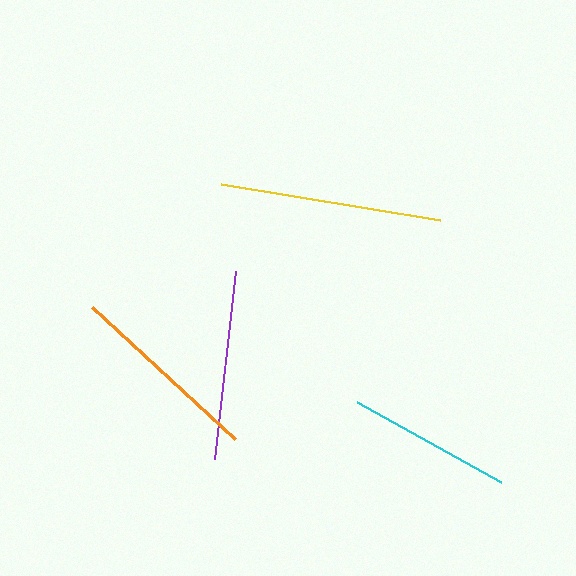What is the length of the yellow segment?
The yellow segment is approximately 222 pixels long.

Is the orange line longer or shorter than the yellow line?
The yellow line is longer than the orange line.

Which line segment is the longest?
The yellow line is the longest at approximately 222 pixels.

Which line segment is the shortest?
The cyan line is the shortest at approximately 164 pixels.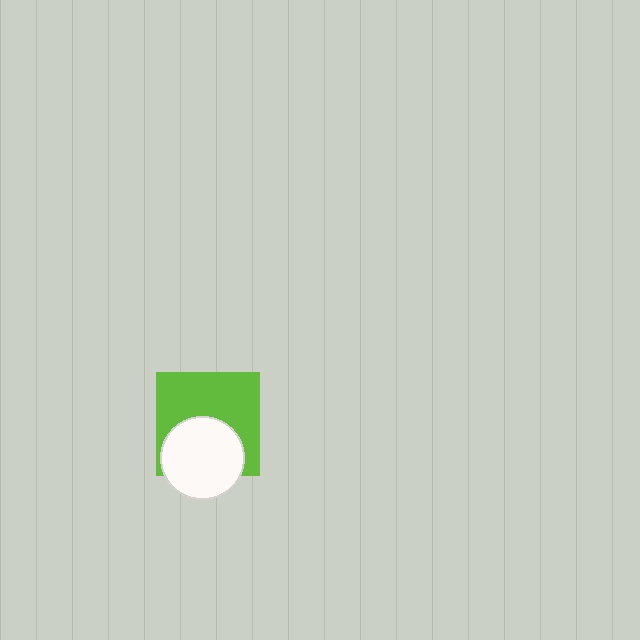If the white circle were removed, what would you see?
You would see the complete lime square.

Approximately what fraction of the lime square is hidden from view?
Roughly 39% of the lime square is hidden behind the white circle.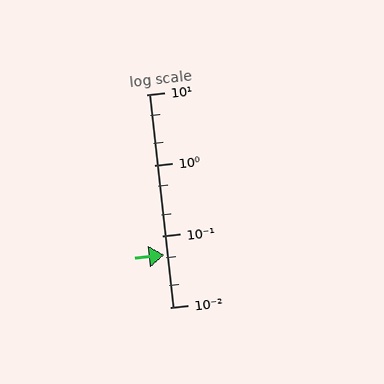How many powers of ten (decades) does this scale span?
The scale spans 3 decades, from 0.01 to 10.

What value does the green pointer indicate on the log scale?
The pointer indicates approximately 0.054.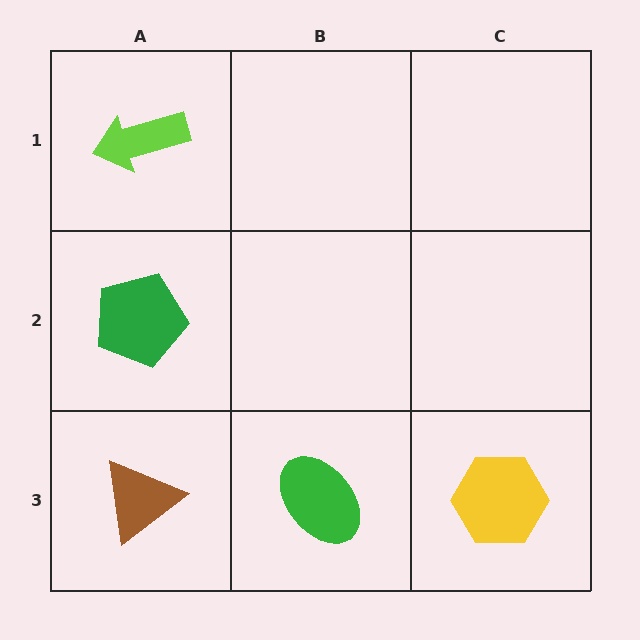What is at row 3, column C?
A yellow hexagon.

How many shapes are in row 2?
1 shape.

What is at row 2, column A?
A green pentagon.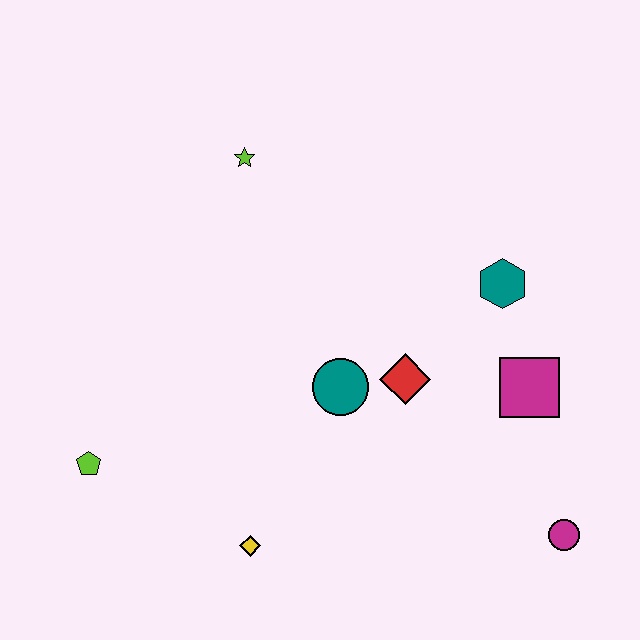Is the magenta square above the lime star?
No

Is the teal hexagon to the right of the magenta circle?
No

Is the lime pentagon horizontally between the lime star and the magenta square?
No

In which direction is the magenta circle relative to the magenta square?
The magenta circle is below the magenta square.